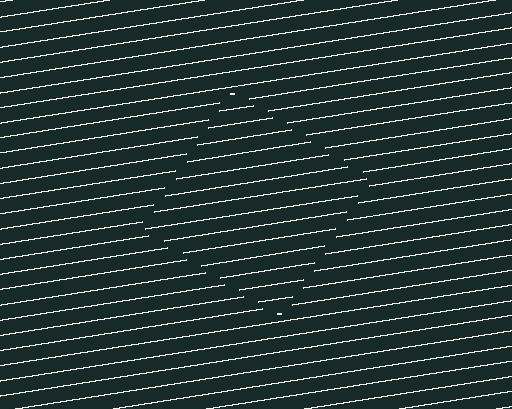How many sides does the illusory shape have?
4 sides — the line-ends trace a square.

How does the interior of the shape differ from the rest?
The interior of the shape contains the same grating, shifted by half a period — the contour is defined by the phase discontinuity where line-ends from the inner and outer gratings abut.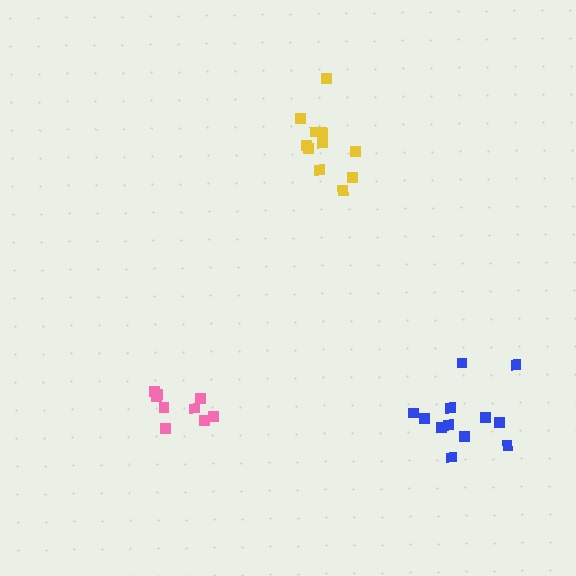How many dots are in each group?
Group 1: 11 dots, Group 2: 9 dots, Group 3: 12 dots (32 total).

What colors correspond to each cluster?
The clusters are colored: yellow, pink, blue.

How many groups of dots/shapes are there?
There are 3 groups.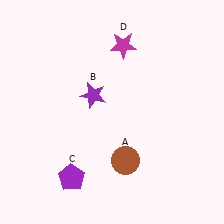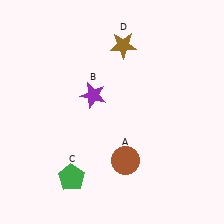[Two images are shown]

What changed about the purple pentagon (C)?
In Image 1, C is purple. In Image 2, it changed to green.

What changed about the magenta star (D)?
In Image 1, D is magenta. In Image 2, it changed to brown.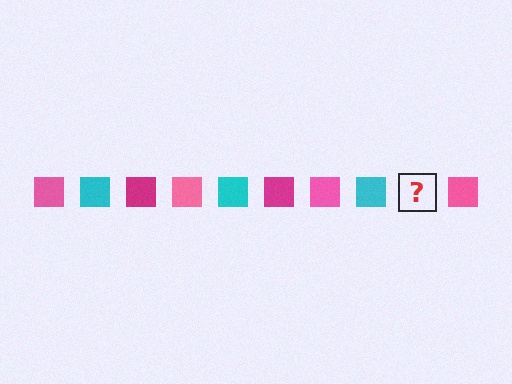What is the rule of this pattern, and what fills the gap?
The rule is that the pattern cycles through pink, cyan, magenta squares. The gap should be filled with a magenta square.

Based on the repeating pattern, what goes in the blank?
The blank should be a magenta square.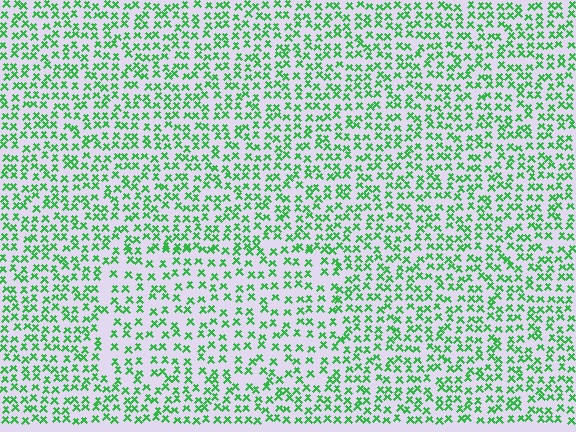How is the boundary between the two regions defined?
The boundary is defined by a change in element density (approximately 1.5x ratio). All elements are the same color, size, and shape.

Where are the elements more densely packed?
The elements are more densely packed outside the rectangle boundary.